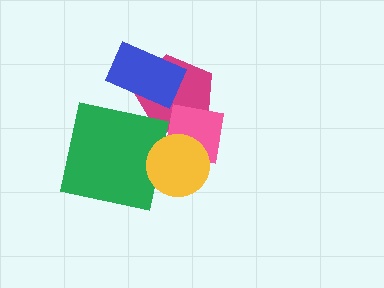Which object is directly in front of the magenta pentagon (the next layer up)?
The blue rectangle is directly in front of the magenta pentagon.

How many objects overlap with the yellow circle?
2 objects overlap with the yellow circle.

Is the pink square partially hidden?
Yes, it is partially covered by another shape.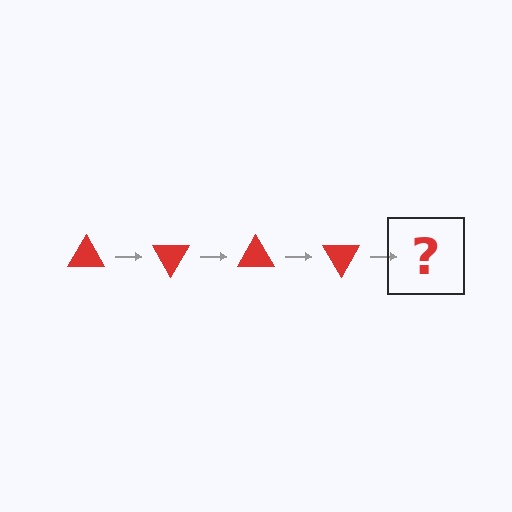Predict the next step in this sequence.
The next step is a red triangle rotated 240 degrees.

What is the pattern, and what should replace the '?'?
The pattern is that the triangle rotates 60 degrees each step. The '?' should be a red triangle rotated 240 degrees.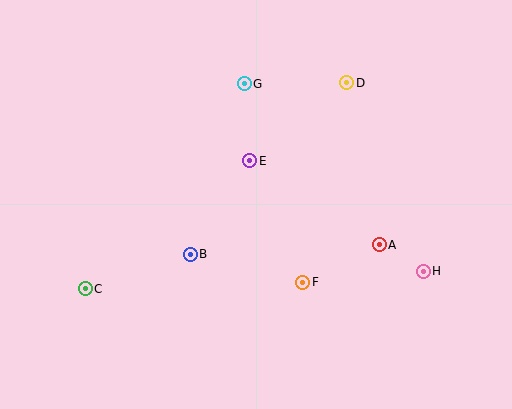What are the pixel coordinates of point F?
Point F is at (303, 282).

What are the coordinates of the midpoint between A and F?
The midpoint between A and F is at (341, 263).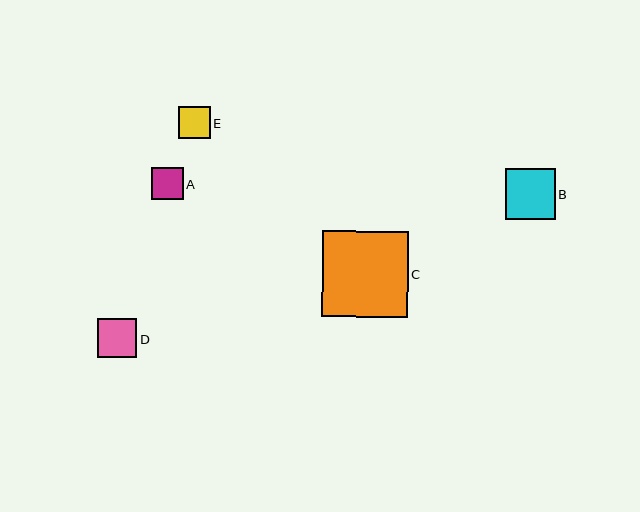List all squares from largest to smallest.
From largest to smallest: C, B, D, A, E.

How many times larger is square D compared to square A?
Square D is approximately 1.2 times the size of square A.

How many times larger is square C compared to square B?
Square C is approximately 1.7 times the size of square B.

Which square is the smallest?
Square E is the smallest with a size of approximately 32 pixels.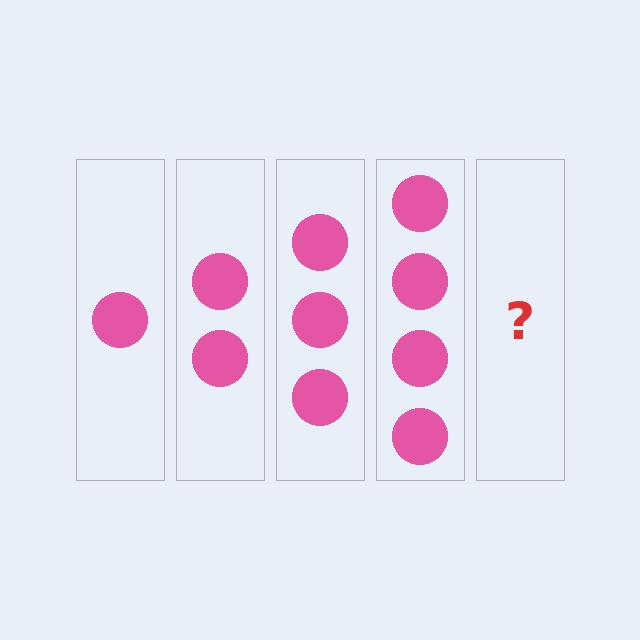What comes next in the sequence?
The next element should be 5 circles.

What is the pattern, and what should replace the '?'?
The pattern is that each step adds one more circle. The '?' should be 5 circles.